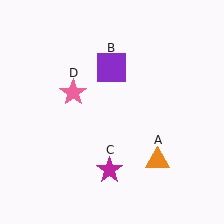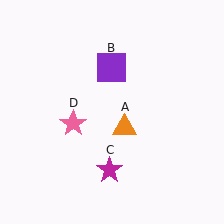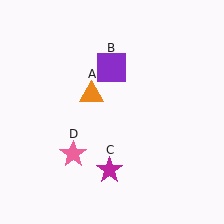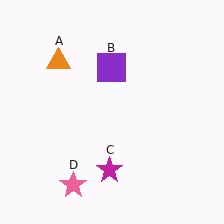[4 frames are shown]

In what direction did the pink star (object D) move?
The pink star (object D) moved down.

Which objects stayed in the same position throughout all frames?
Purple square (object B) and magenta star (object C) remained stationary.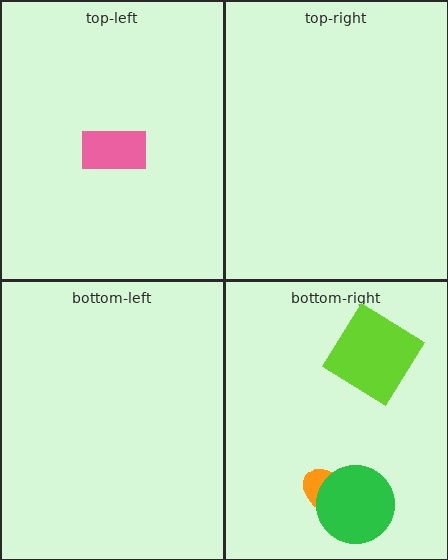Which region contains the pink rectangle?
The top-left region.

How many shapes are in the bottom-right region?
3.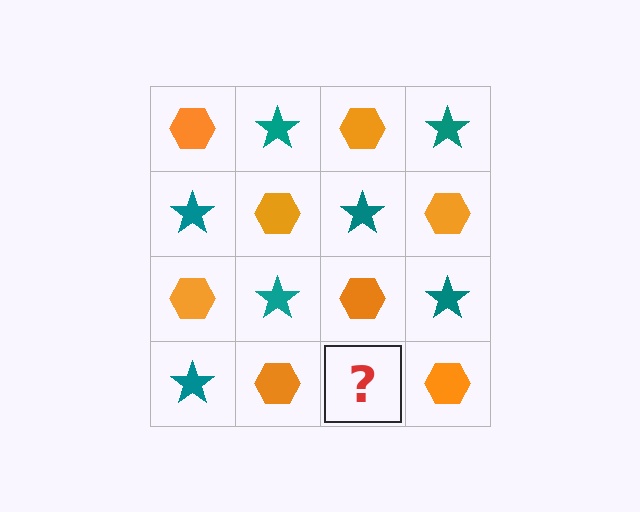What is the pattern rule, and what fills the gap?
The rule is that it alternates orange hexagon and teal star in a checkerboard pattern. The gap should be filled with a teal star.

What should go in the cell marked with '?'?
The missing cell should contain a teal star.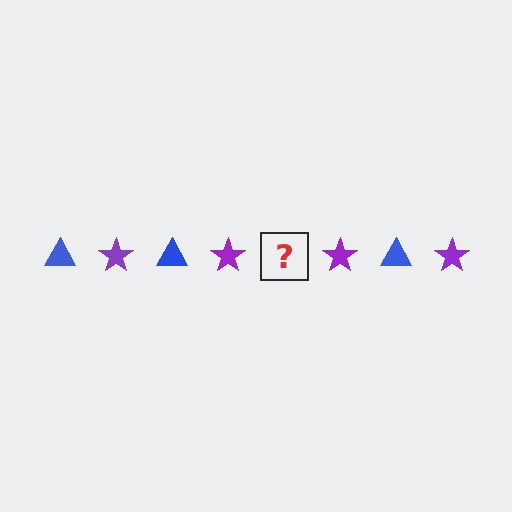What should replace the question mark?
The question mark should be replaced with a blue triangle.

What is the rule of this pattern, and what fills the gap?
The rule is that the pattern alternates between blue triangle and purple star. The gap should be filled with a blue triangle.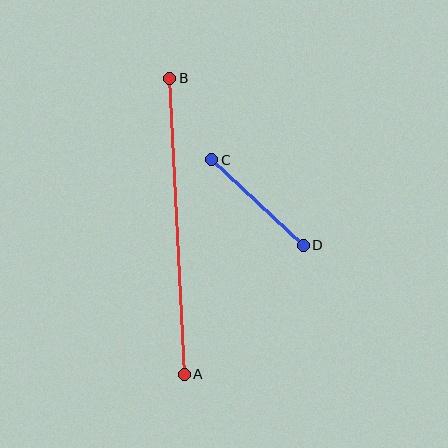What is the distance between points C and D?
The distance is approximately 125 pixels.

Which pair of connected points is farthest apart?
Points A and B are farthest apart.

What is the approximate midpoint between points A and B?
The midpoint is at approximately (177, 226) pixels.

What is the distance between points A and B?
The distance is approximately 296 pixels.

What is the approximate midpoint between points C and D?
The midpoint is at approximately (258, 202) pixels.